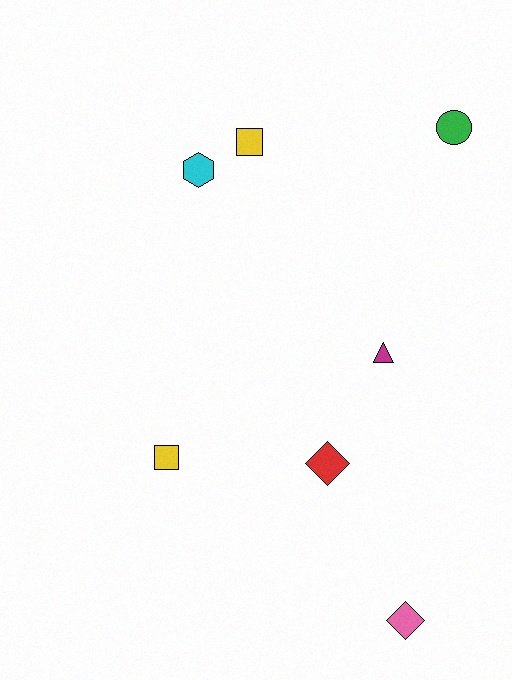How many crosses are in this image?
There are no crosses.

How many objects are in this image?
There are 7 objects.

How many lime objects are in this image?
There are no lime objects.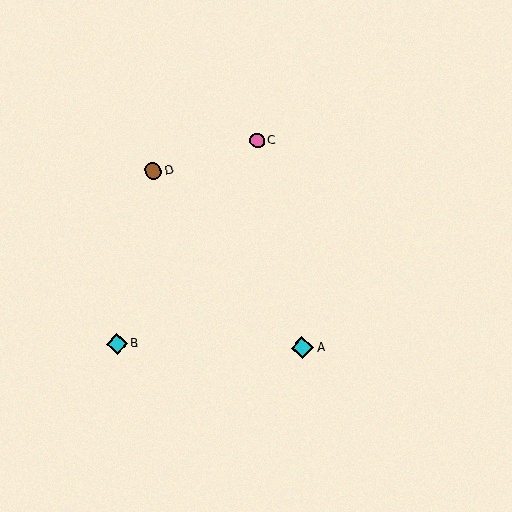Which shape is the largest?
The cyan diamond (labeled A) is the largest.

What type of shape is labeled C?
Shape C is a pink circle.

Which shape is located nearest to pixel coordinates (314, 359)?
The cyan diamond (labeled A) at (302, 348) is nearest to that location.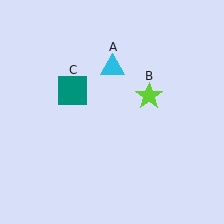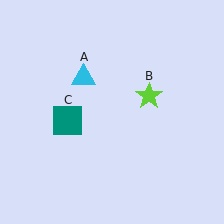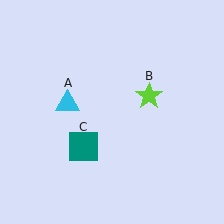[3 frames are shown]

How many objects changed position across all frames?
2 objects changed position: cyan triangle (object A), teal square (object C).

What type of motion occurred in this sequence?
The cyan triangle (object A), teal square (object C) rotated counterclockwise around the center of the scene.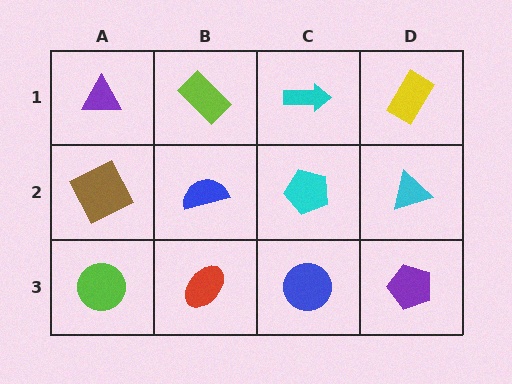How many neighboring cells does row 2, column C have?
4.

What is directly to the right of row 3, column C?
A purple pentagon.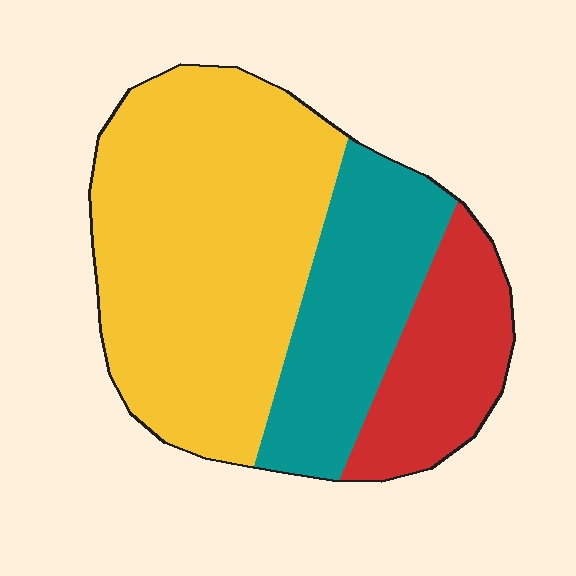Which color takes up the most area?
Yellow, at roughly 55%.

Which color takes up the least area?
Red, at roughly 20%.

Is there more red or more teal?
Teal.